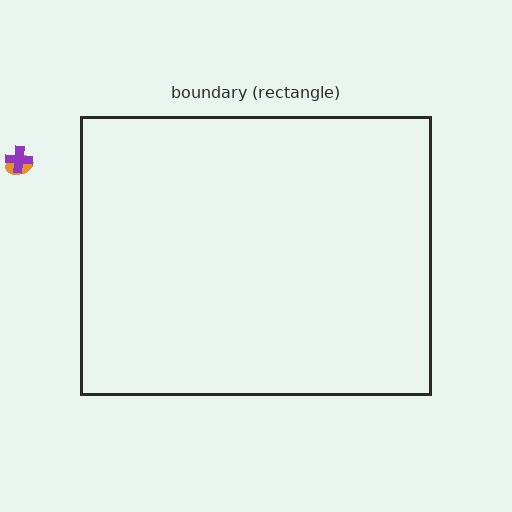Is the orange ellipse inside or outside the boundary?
Outside.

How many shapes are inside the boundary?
0 inside, 2 outside.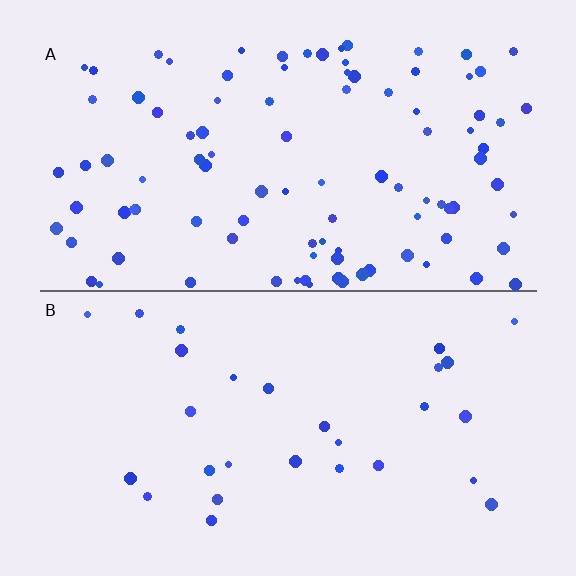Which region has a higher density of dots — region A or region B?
A (the top).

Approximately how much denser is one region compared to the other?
Approximately 3.5× — region A over region B.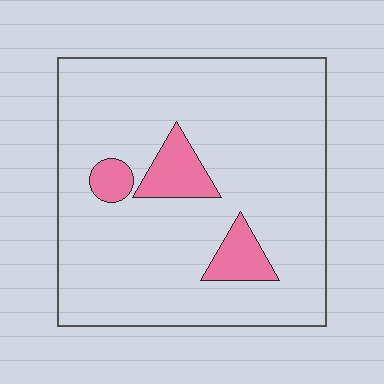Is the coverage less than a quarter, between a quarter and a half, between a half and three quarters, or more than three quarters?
Less than a quarter.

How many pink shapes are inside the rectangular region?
3.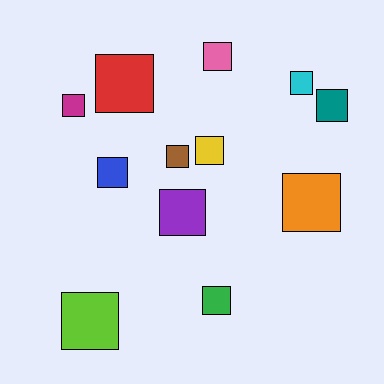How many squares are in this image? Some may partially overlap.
There are 12 squares.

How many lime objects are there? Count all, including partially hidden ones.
There is 1 lime object.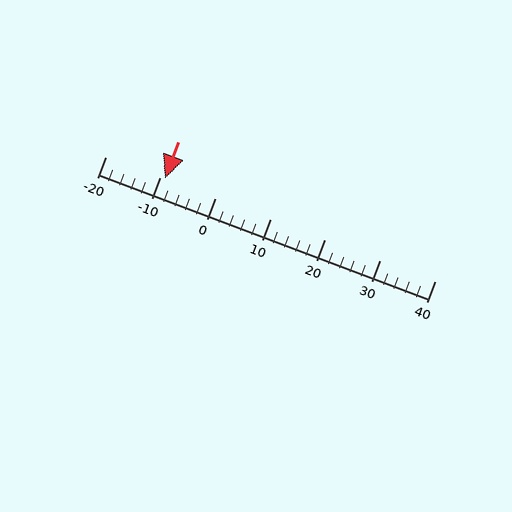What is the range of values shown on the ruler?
The ruler shows values from -20 to 40.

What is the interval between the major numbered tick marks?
The major tick marks are spaced 10 units apart.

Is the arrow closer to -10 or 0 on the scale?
The arrow is closer to -10.